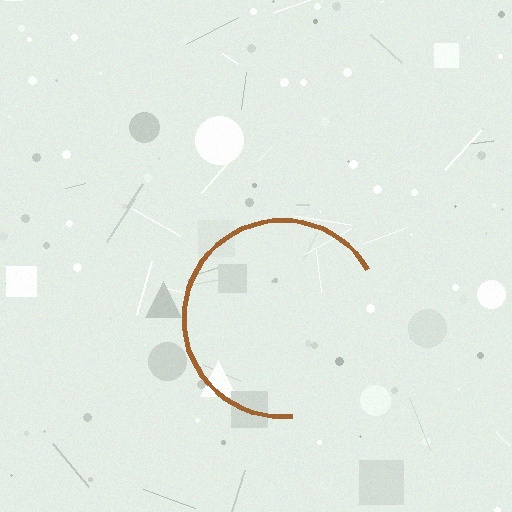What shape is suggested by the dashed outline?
The dashed outline suggests a circle.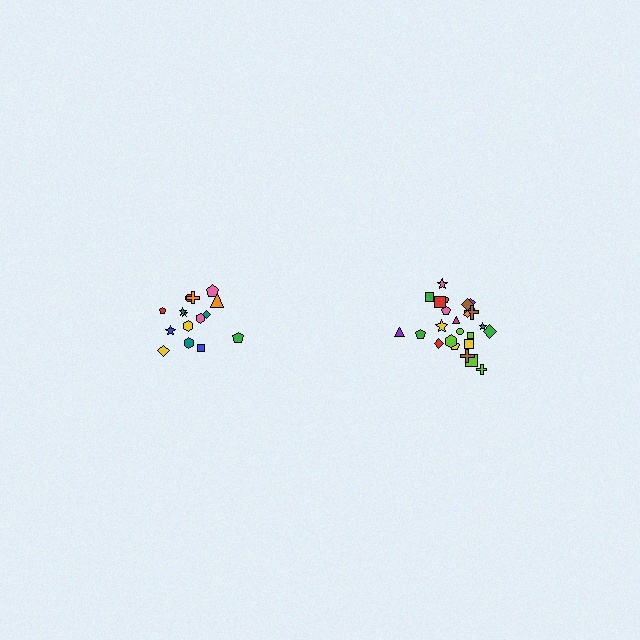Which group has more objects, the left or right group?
The right group.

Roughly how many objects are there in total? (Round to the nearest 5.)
Roughly 40 objects in total.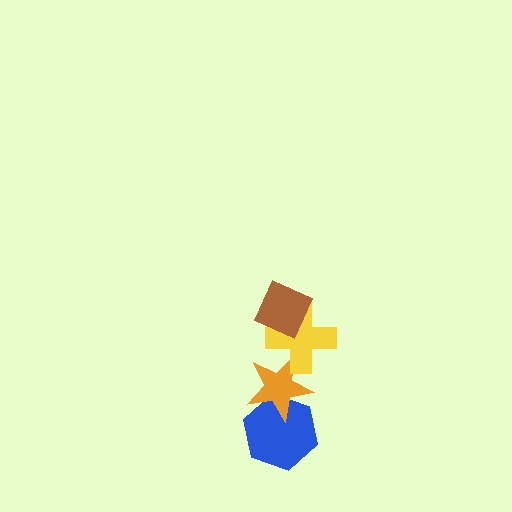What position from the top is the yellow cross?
The yellow cross is 2nd from the top.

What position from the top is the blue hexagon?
The blue hexagon is 4th from the top.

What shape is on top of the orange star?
The yellow cross is on top of the orange star.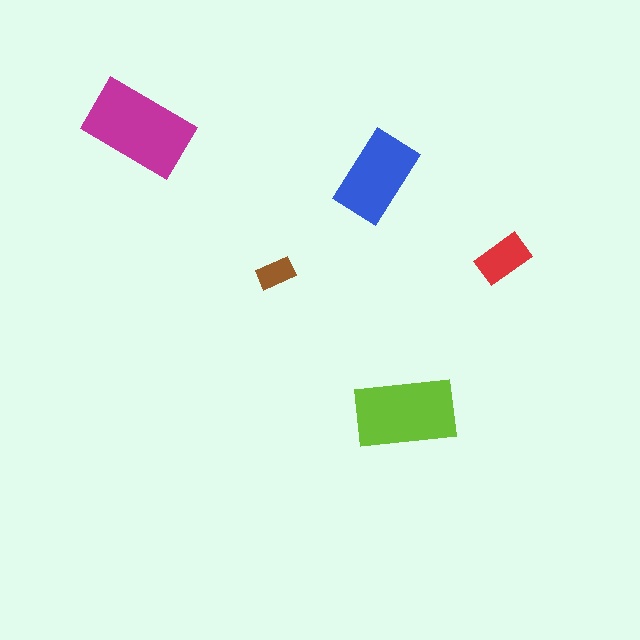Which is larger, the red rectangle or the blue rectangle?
The blue one.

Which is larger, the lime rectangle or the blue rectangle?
The lime one.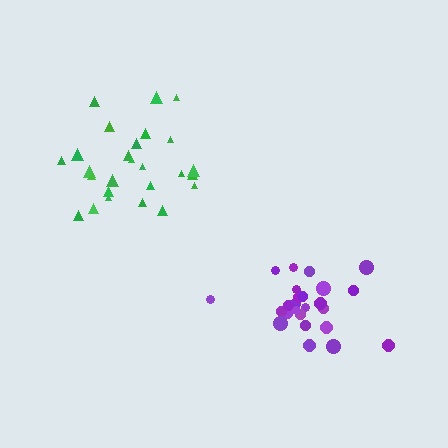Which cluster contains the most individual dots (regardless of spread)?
Green (26).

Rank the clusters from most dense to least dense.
purple, green.